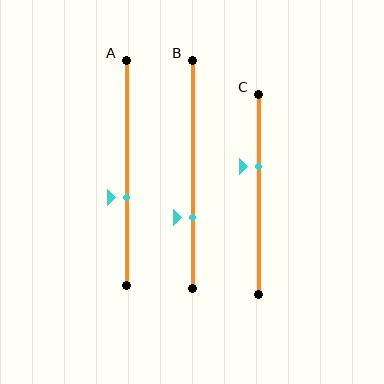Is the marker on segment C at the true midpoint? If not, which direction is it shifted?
No, the marker on segment C is shifted upward by about 14% of the segment length.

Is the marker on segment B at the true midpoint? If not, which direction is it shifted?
No, the marker on segment B is shifted downward by about 19% of the segment length.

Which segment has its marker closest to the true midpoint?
Segment A has its marker closest to the true midpoint.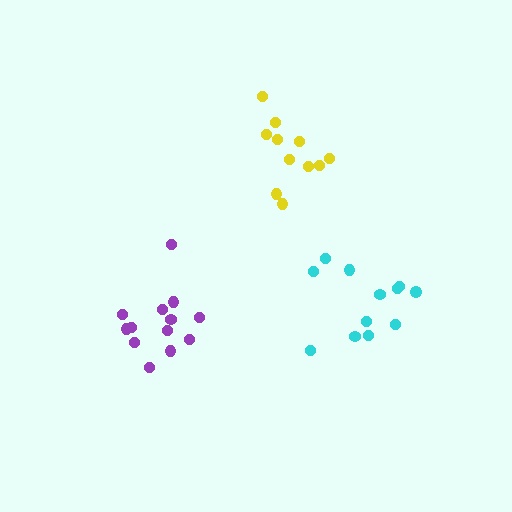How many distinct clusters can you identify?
There are 3 distinct clusters.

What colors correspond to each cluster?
The clusters are colored: yellow, purple, cyan.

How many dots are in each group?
Group 1: 11 dots, Group 2: 13 dots, Group 3: 12 dots (36 total).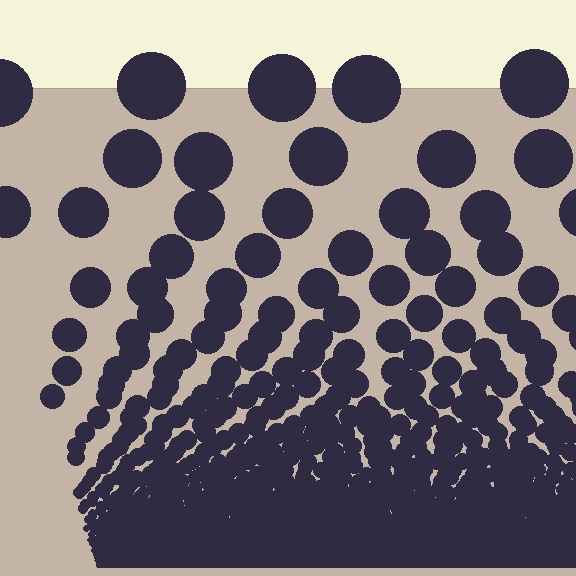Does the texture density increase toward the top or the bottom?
Density increases toward the bottom.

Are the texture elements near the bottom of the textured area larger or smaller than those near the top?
Smaller. The gradient is inverted — elements near the bottom are smaller and denser.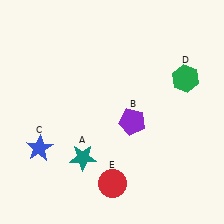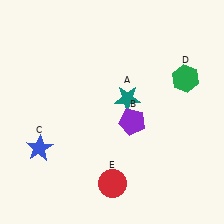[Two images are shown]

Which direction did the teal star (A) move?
The teal star (A) moved up.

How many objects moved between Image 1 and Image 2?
1 object moved between the two images.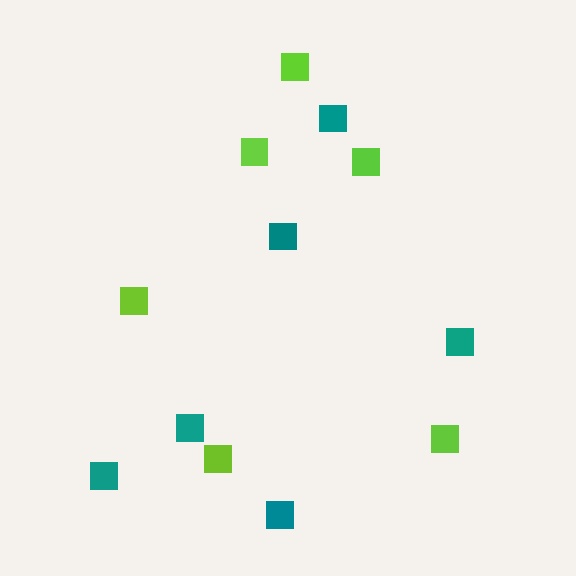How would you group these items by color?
There are 2 groups: one group of lime squares (6) and one group of teal squares (6).